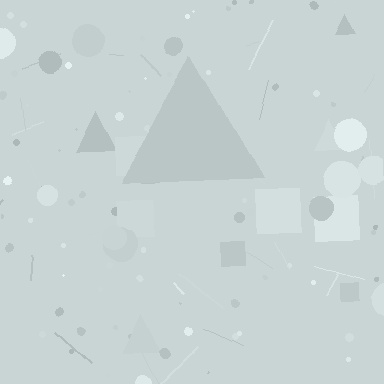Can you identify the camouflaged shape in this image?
The camouflaged shape is a triangle.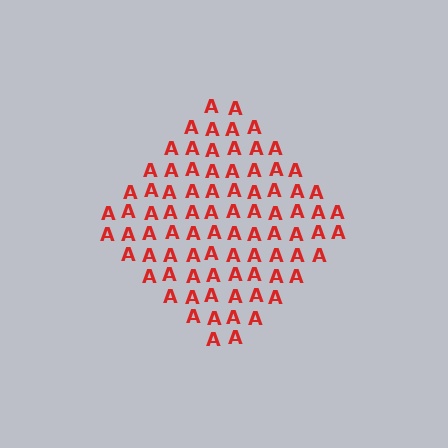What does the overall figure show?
The overall figure shows a diamond.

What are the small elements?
The small elements are letter A's.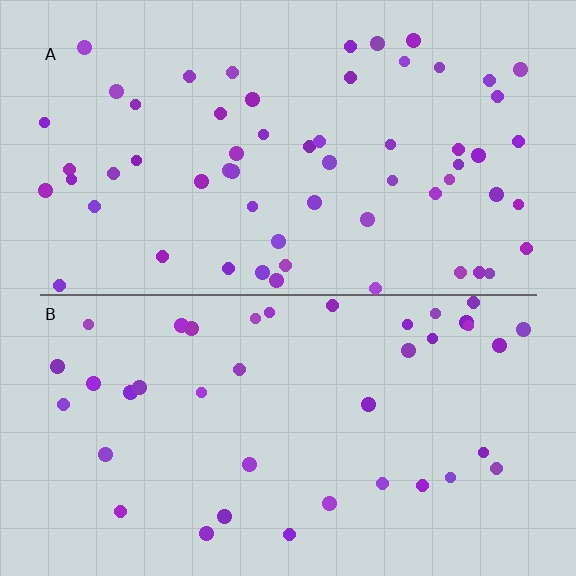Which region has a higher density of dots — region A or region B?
A (the top).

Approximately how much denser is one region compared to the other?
Approximately 1.5× — region A over region B.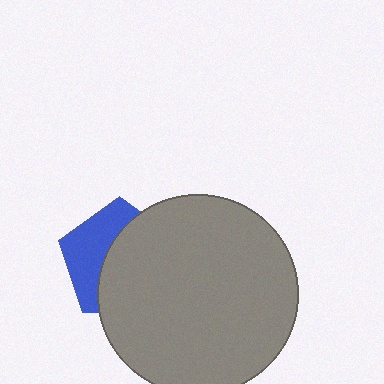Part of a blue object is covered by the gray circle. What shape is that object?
It is a pentagon.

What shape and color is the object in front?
The object in front is a gray circle.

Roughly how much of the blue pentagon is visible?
A small part of it is visible (roughly 39%).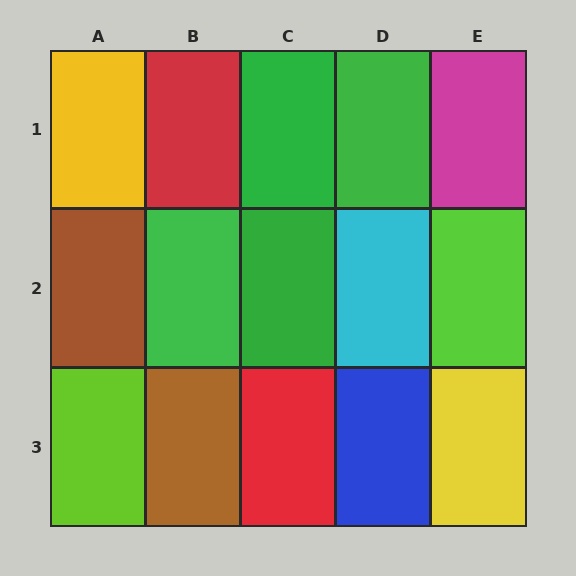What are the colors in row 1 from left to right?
Yellow, red, green, green, magenta.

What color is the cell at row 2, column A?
Brown.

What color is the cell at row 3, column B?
Brown.